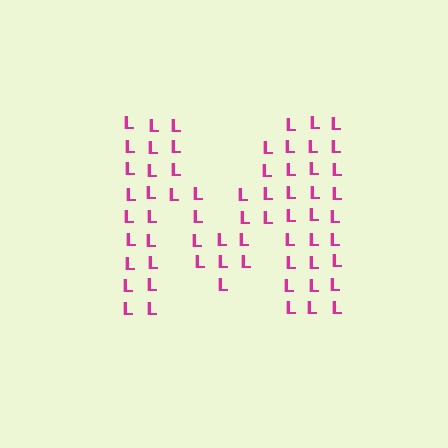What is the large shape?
The large shape is the letter M.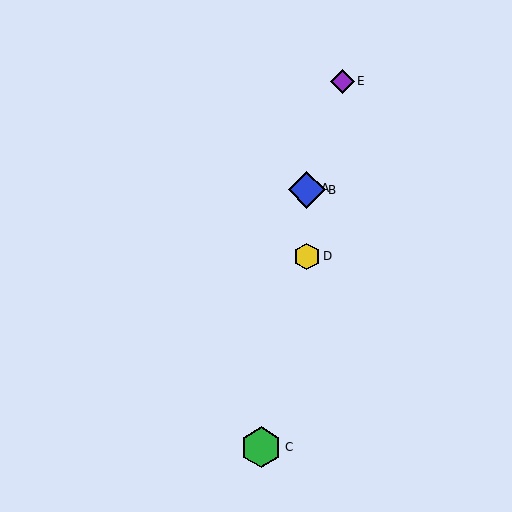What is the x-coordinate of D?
Object D is at x≈307.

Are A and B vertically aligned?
Yes, both are at x≈307.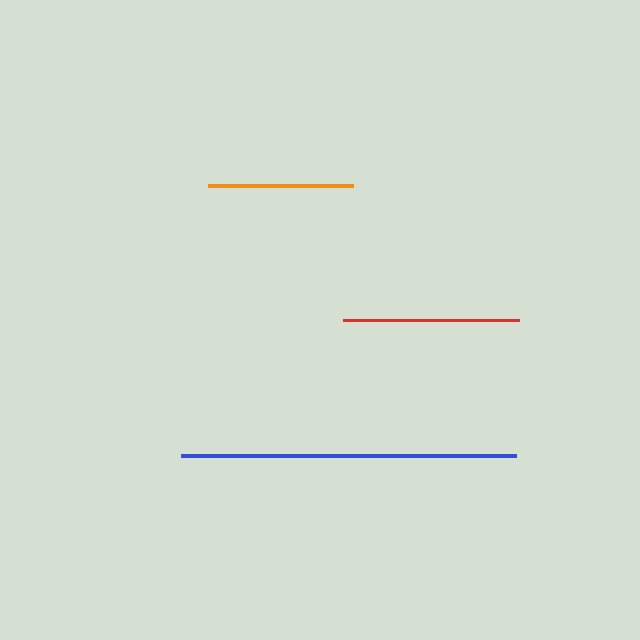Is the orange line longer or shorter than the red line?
The red line is longer than the orange line.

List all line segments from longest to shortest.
From longest to shortest: blue, red, orange.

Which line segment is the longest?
The blue line is the longest at approximately 334 pixels.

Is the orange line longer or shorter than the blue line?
The blue line is longer than the orange line.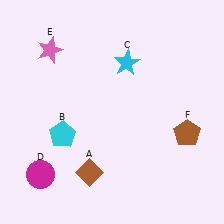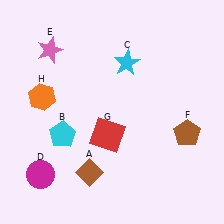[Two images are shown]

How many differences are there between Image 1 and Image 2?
There are 2 differences between the two images.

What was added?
A red square (G), an orange hexagon (H) were added in Image 2.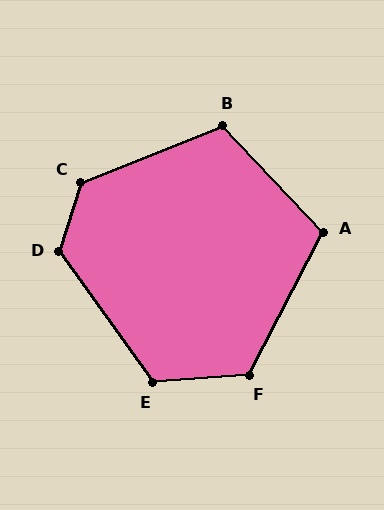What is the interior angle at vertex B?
Approximately 111 degrees (obtuse).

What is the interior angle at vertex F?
Approximately 122 degrees (obtuse).